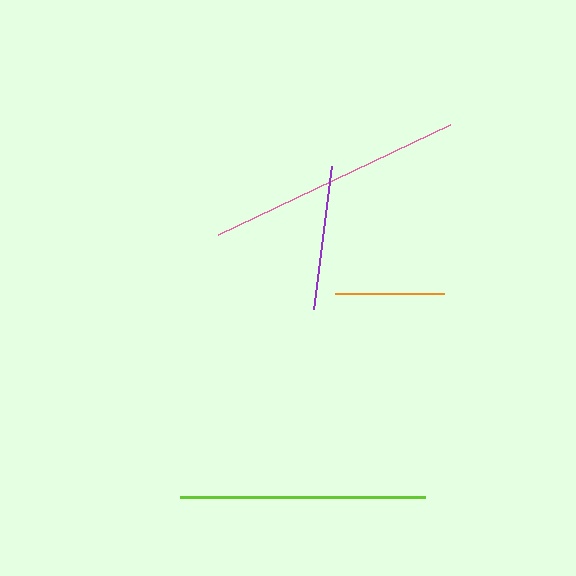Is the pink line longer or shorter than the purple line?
The pink line is longer than the purple line.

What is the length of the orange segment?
The orange segment is approximately 109 pixels long.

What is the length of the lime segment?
The lime segment is approximately 245 pixels long.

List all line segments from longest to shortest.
From longest to shortest: pink, lime, purple, orange.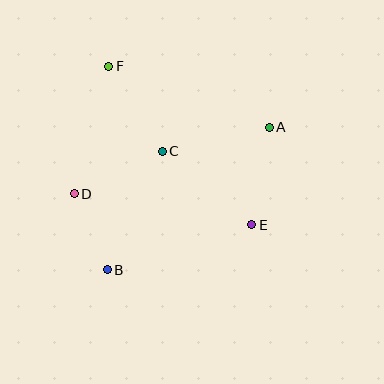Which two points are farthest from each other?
Points A and B are farthest from each other.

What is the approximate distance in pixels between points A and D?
The distance between A and D is approximately 206 pixels.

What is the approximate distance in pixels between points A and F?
The distance between A and F is approximately 172 pixels.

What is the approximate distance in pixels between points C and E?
The distance between C and E is approximately 116 pixels.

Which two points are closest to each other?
Points B and D are closest to each other.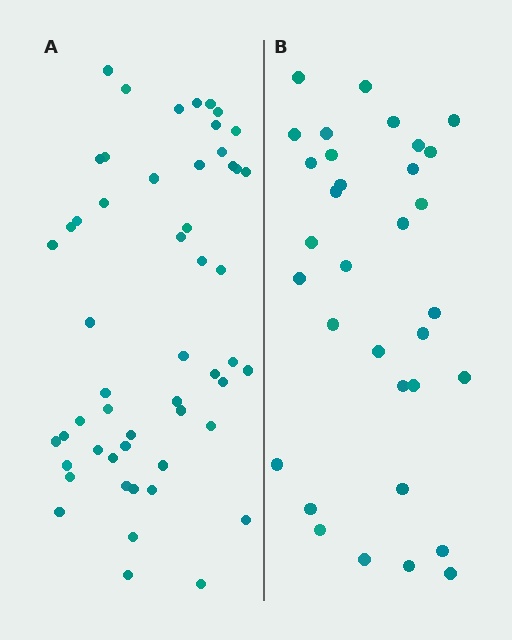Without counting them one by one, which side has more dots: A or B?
Region A (the left region) has more dots.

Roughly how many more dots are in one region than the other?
Region A has approximately 20 more dots than region B.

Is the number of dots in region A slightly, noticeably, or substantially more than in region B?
Region A has substantially more. The ratio is roughly 1.6 to 1.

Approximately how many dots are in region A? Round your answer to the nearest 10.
About 50 dots. (The exact count is 53, which rounds to 50.)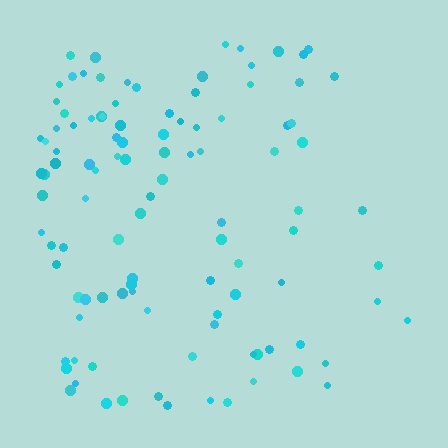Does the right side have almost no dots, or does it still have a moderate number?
Still a moderate number, just noticeably fewer than the left.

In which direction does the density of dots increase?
From right to left, with the left side densest.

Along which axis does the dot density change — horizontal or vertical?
Horizontal.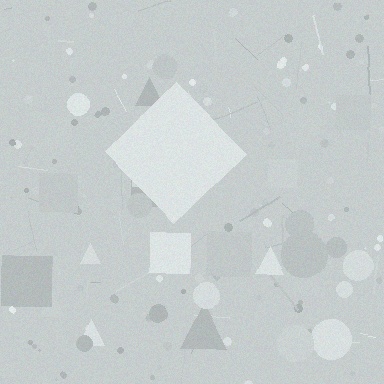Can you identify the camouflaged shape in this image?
The camouflaged shape is a diamond.